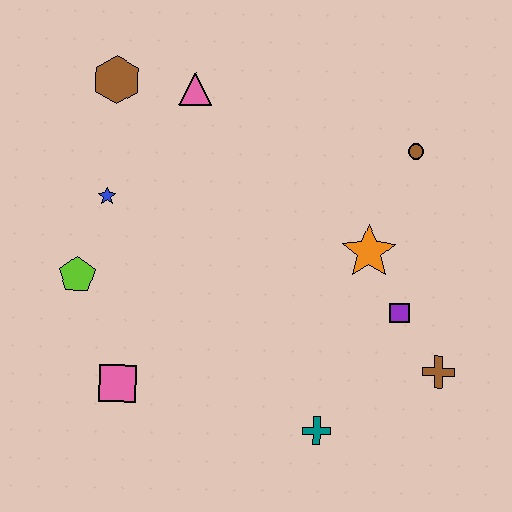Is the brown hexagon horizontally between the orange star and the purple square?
No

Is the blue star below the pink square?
No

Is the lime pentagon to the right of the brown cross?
No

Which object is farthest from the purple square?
The brown hexagon is farthest from the purple square.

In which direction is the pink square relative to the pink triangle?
The pink square is below the pink triangle.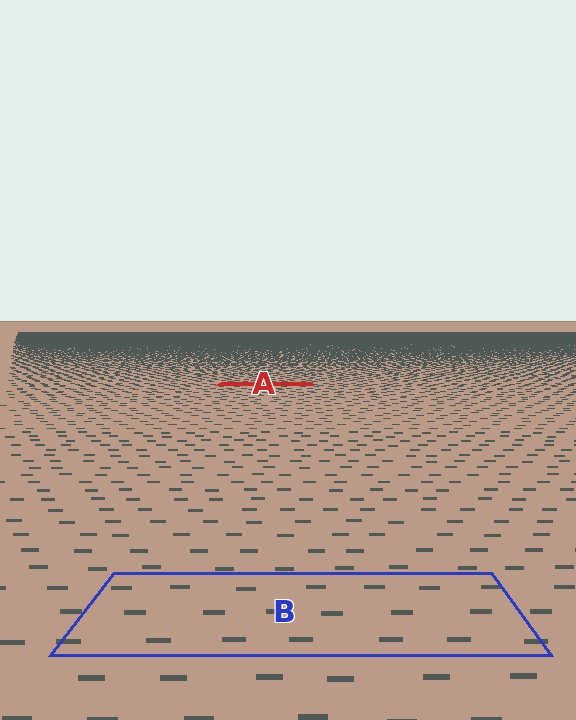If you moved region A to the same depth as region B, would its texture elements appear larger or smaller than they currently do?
They would appear larger. At a closer depth, the same texture elements are projected at a bigger on-screen size.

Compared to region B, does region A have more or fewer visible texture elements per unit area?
Region A has more texture elements per unit area — they are packed more densely because it is farther away.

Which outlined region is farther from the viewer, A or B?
Region A is farther from the viewer — the texture elements inside it appear smaller and more densely packed.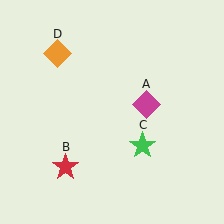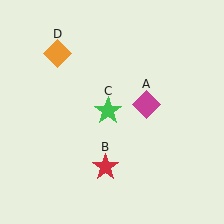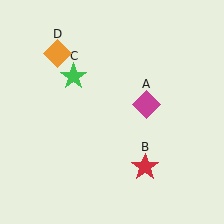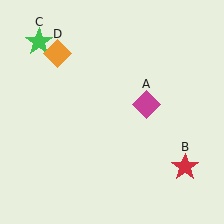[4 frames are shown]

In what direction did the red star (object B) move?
The red star (object B) moved right.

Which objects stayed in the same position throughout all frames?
Magenta diamond (object A) and orange diamond (object D) remained stationary.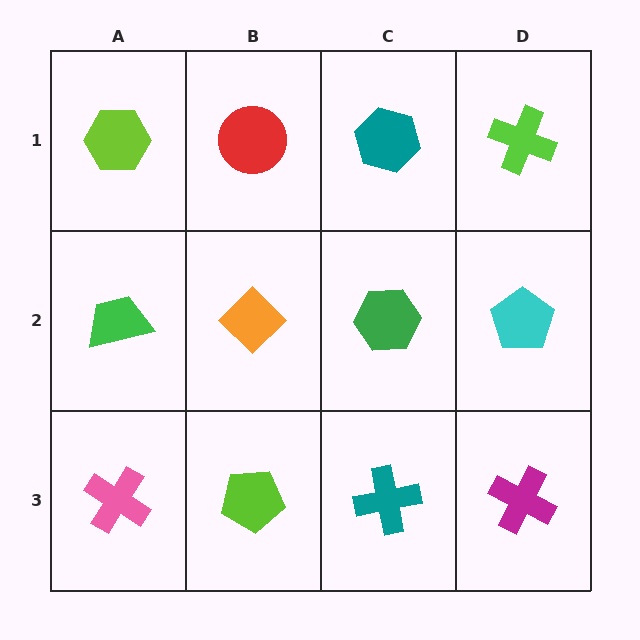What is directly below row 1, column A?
A green trapezoid.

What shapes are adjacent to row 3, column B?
An orange diamond (row 2, column B), a pink cross (row 3, column A), a teal cross (row 3, column C).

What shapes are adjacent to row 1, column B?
An orange diamond (row 2, column B), a lime hexagon (row 1, column A), a teal hexagon (row 1, column C).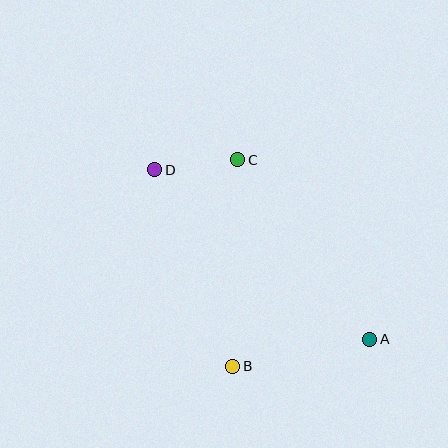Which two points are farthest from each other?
Points A and D are farthest from each other.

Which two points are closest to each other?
Points C and D are closest to each other.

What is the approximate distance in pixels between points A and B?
The distance between A and B is approximately 140 pixels.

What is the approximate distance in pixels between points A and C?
The distance between A and C is approximately 223 pixels.